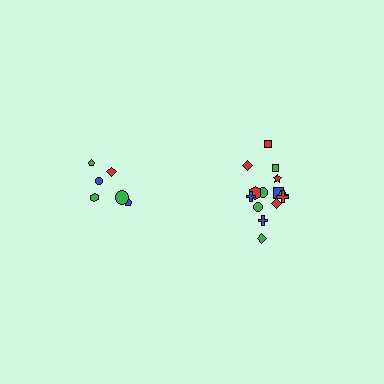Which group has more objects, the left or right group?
The right group.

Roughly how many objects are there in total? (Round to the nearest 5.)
Roughly 20 objects in total.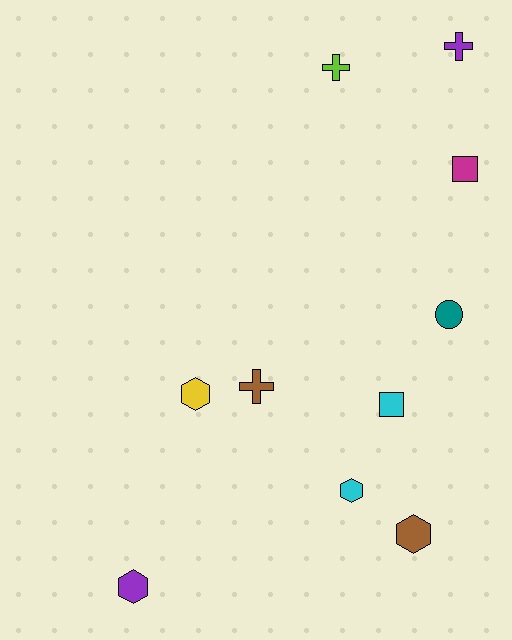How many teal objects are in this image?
There is 1 teal object.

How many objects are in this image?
There are 10 objects.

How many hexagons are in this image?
There are 4 hexagons.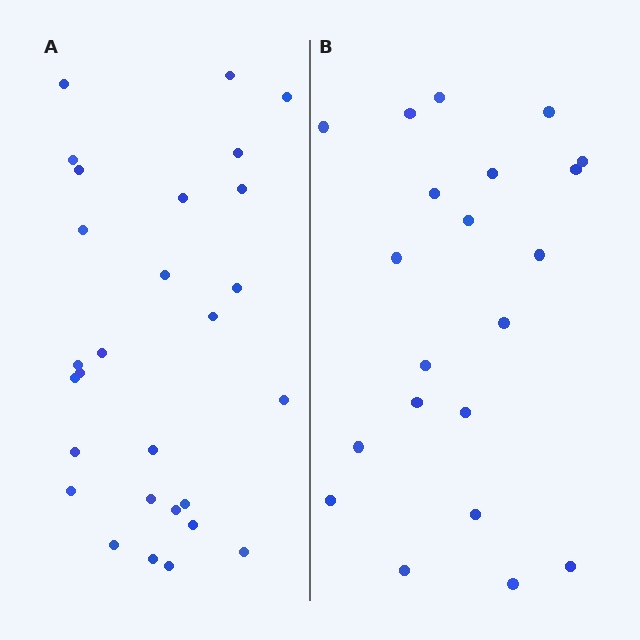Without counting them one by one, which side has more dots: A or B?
Region A (the left region) has more dots.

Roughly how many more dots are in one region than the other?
Region A has roughly 8 or so more dots than region B.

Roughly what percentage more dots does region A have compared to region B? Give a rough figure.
About 35% more.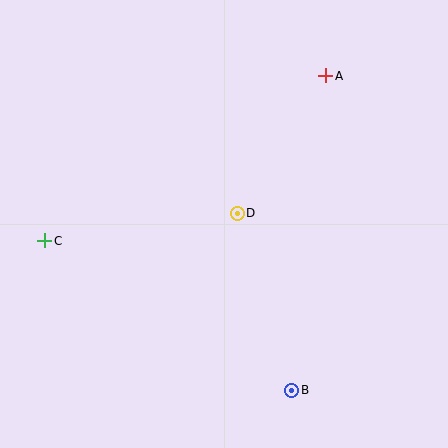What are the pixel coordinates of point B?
Point B is at (292, 390).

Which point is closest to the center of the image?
Point D at (237, 213) is closest to the center.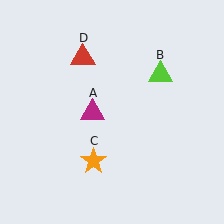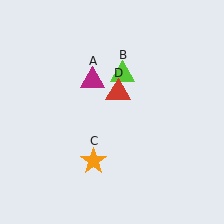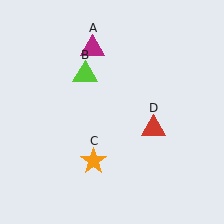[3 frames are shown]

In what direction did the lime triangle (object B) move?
The lime triangle (object B) moved left.